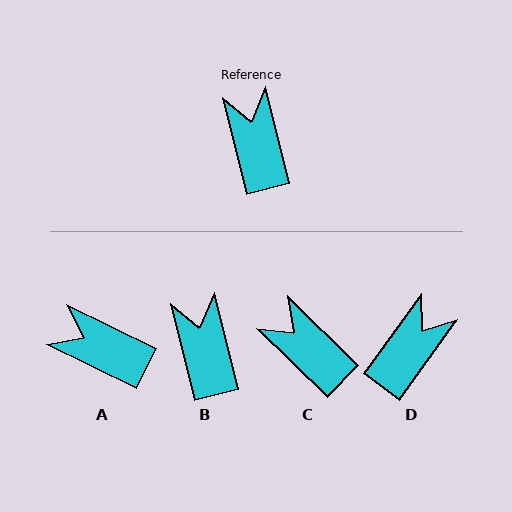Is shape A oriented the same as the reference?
No, it is off by about 50 degrees.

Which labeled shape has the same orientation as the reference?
B.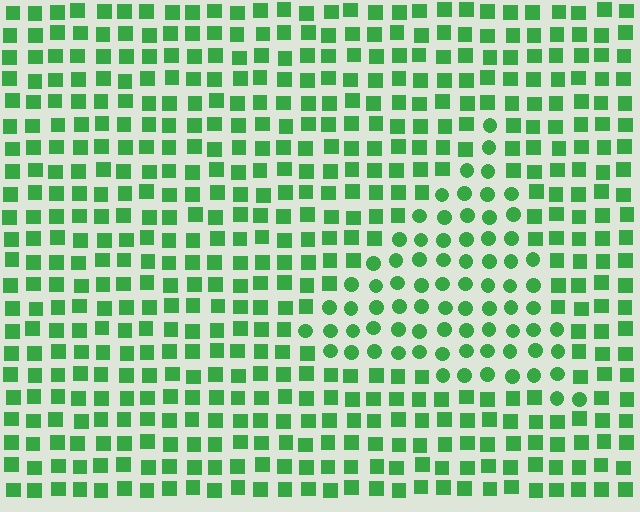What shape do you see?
I see a triangle.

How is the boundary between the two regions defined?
The boundary is defined by a change in element shape: circles inside vs. squares outside. All elements share the same color and spacing.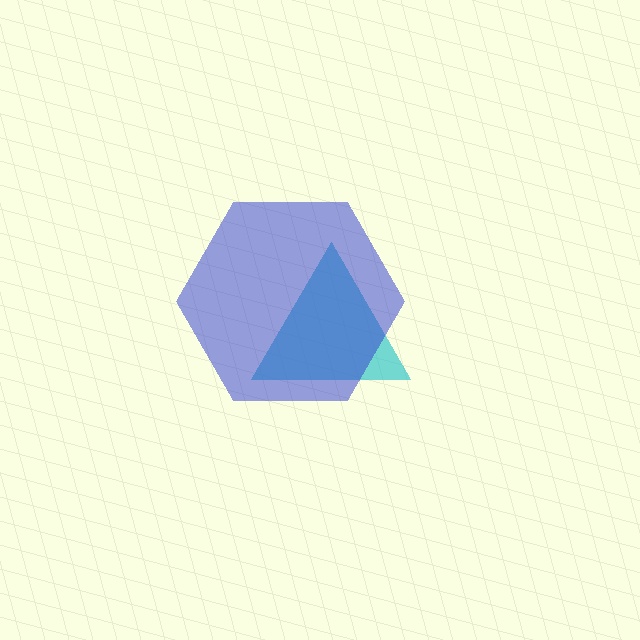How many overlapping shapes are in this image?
There are 2 overlapping shapes in the image.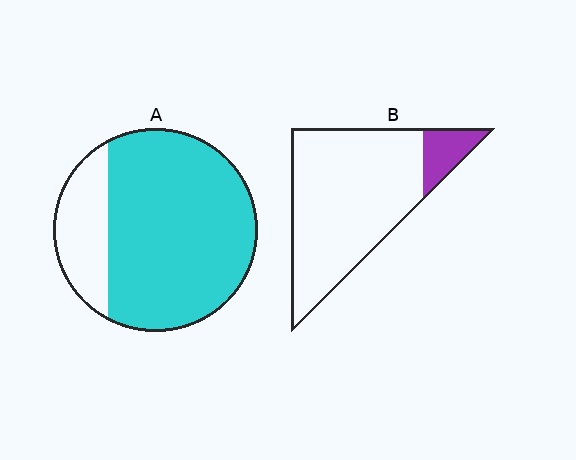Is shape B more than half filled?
No.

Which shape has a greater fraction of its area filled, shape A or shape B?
Shape A.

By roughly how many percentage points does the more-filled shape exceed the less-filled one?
By roughly 65 percentage points (A over B).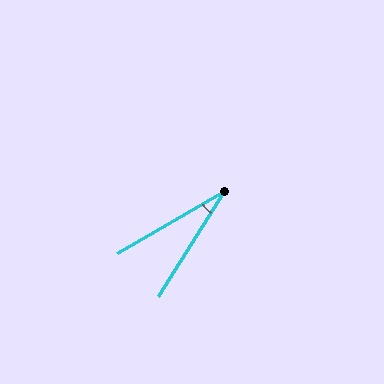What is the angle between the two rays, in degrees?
Approximately 28 degrees.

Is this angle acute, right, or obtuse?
It is acute.